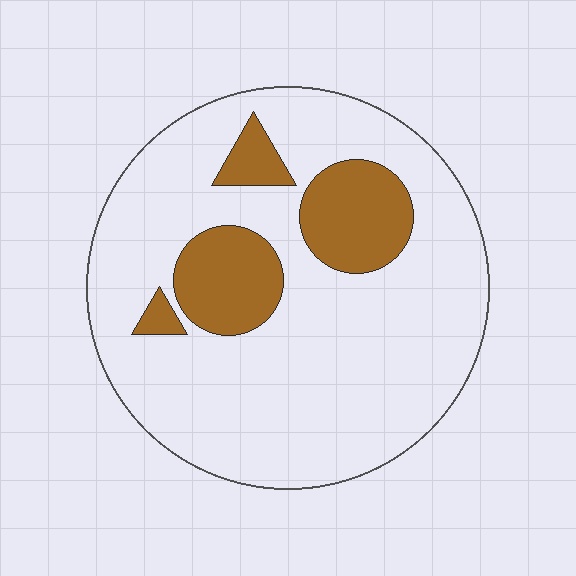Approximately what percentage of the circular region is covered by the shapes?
Approximately 20%.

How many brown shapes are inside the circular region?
4.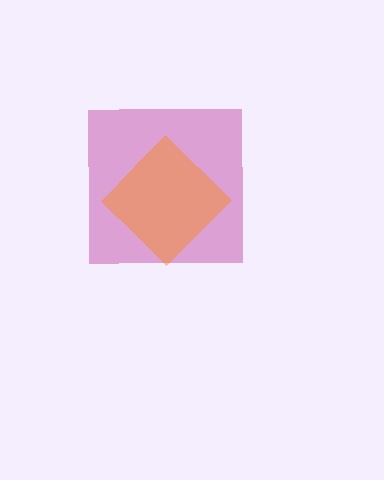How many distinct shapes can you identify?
There are 2 distinct shapes: a magenta square, an orange diamond.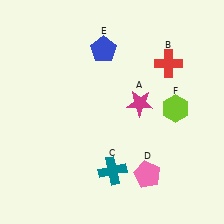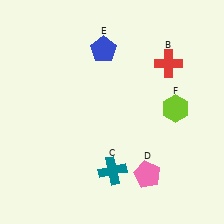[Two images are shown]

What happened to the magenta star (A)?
The magenta star (A) was removed in Image 2. It was in the top-right area of Image 1.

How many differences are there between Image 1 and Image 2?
There is 1 difference between the two images.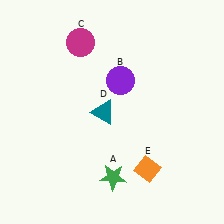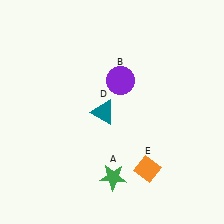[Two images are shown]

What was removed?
The magenta circle (C) was removed in Image 2.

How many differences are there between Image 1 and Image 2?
There is 1 difference between the two images.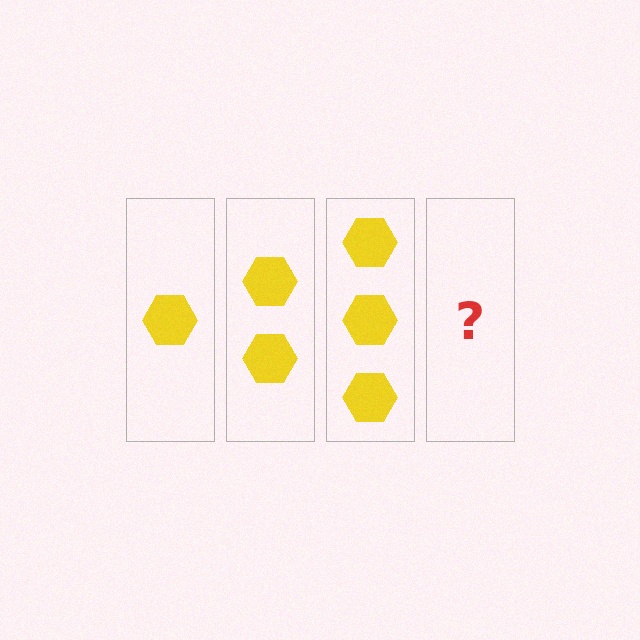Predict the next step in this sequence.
The next step is 4 hexagons.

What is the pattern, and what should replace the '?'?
The pattern is that each step adds one more hexagon. The '?' should be 4 hexagons.